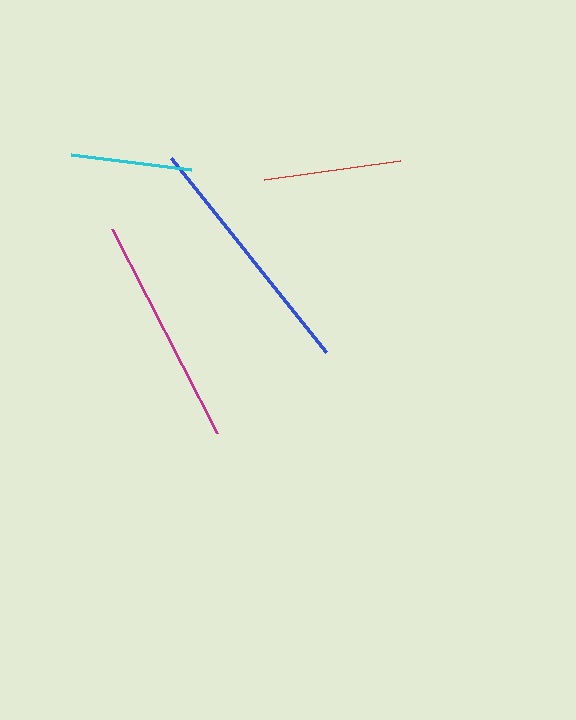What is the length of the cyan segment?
The cyan segment is approximately 121 pixels long.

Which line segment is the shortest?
The cyan line is the shortest at approximately 121 pixels.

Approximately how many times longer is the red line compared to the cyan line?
The red line is approximately 1.1 times the length of the cyan line.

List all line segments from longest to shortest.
From longest to shortest: blue, magenta, red, cyan.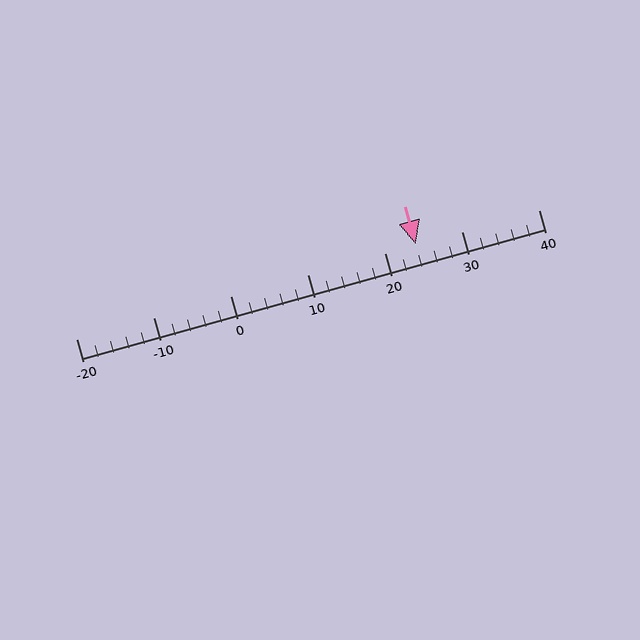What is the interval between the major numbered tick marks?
The major tick marks are spaced 10 units apart.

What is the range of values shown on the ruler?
The ruler shows values from -20 to 40.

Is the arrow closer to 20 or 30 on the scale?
The arrow is closer to 20.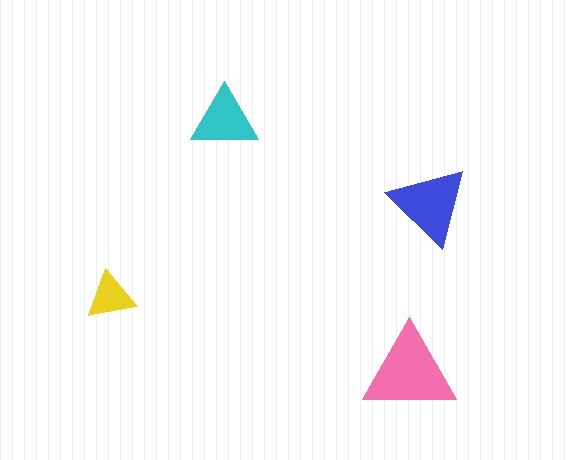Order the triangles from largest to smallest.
the pink one, the blue one, the cyan one, the yellow one.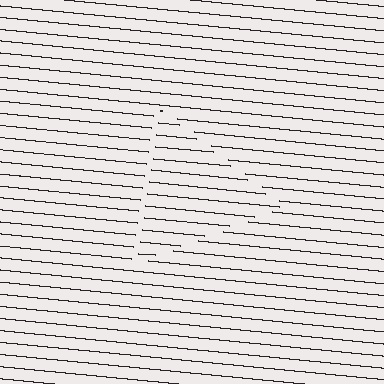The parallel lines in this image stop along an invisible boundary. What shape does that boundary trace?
An illusory triangle. The interior of the shape contains the same grating, shifted by half a period — the contour is defined by the phase discontinuity where line-ends from the inner and outer gratings abut.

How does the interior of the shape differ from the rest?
The interior of the shape contains the same grating, shifted by half a period — the contour is defined by the phase discontinuity where line-ends from the inner and outer gratings abut.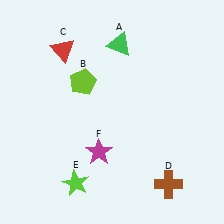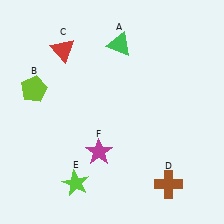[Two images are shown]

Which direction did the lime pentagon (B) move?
The lime pentagon (B) moved left.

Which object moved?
The lime pentagon (B) moved left.